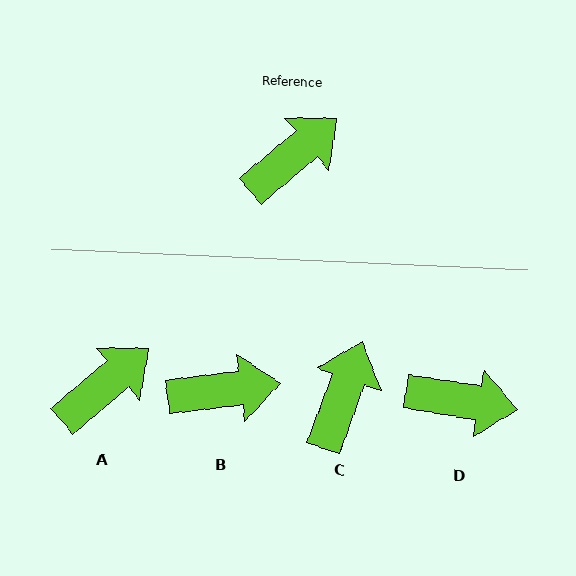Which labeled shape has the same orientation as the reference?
A.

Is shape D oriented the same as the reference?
No, it is off by about 49 degrees.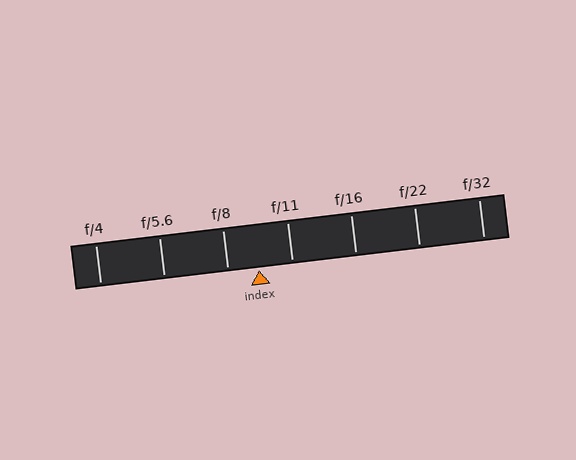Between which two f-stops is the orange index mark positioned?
The index mark is between f/8 and f/11.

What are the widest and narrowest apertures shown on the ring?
The widest aperture shown is f/4 and the narrowest is f/32.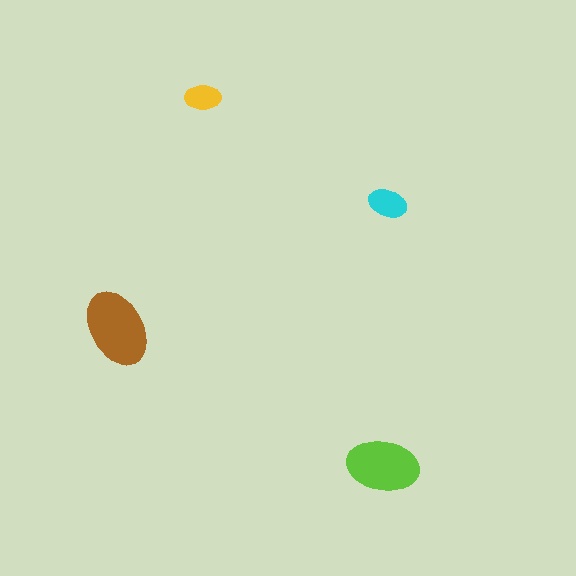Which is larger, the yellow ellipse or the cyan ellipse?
The cyan one.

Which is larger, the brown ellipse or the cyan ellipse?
The brown one.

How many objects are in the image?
There are 4 objects in the image.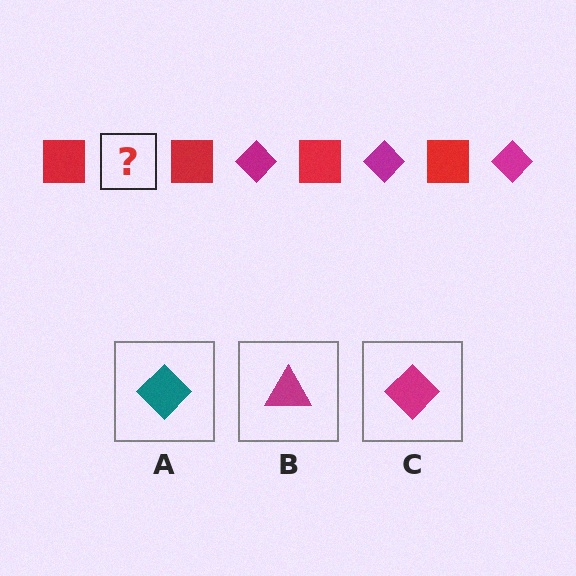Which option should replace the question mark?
Option C.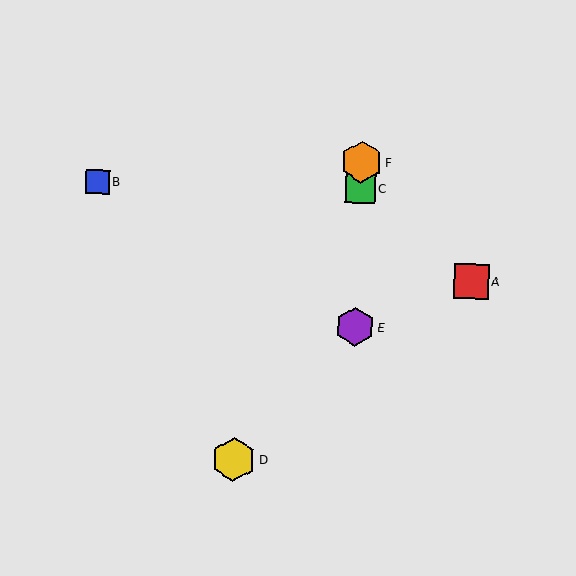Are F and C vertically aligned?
Yes, both are at x≈361.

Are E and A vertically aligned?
No, E is at x≈355 and A is at x≈471.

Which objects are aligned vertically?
Objects C, E, F are aligned vertically.